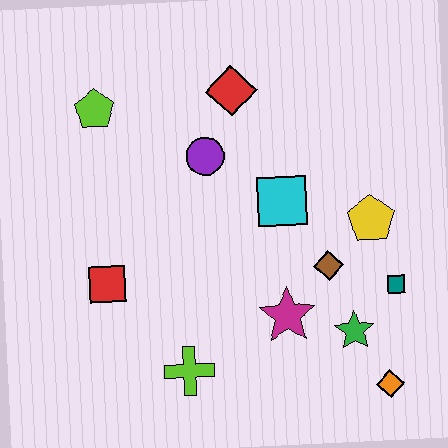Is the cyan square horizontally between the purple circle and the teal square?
Yes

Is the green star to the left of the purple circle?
No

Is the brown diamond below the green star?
No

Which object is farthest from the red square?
The orange diamond is farthest from the red square.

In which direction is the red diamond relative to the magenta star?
The red diamond is above the magenta star.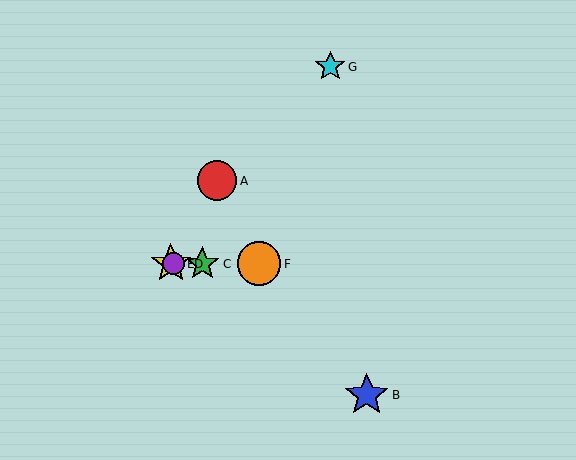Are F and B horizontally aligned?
No, F is at y≈264 and B is at y≈395.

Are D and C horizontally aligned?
Yes, both are at y≈264.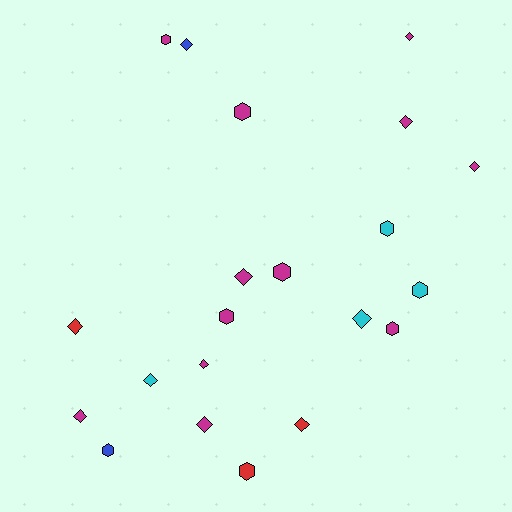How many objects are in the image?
There are 21 objects.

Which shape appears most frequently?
Diamond, with 12 objects.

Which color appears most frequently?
Magenta, with 12 objects.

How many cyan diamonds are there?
There are 2 cyan diamonds.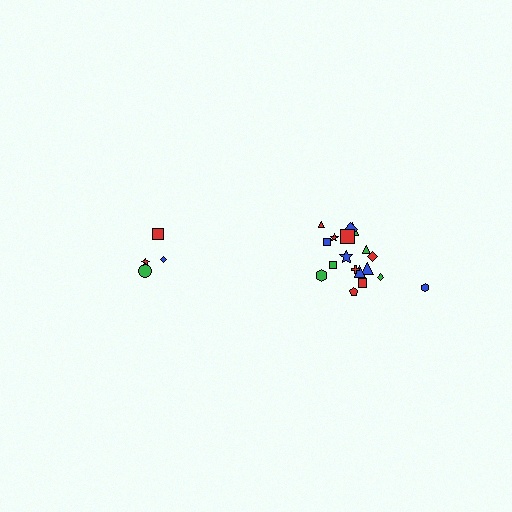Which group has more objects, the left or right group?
The right group.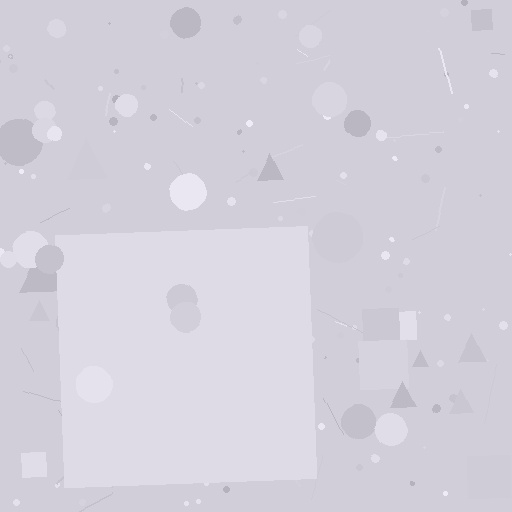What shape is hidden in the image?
A square is hidden in the image.